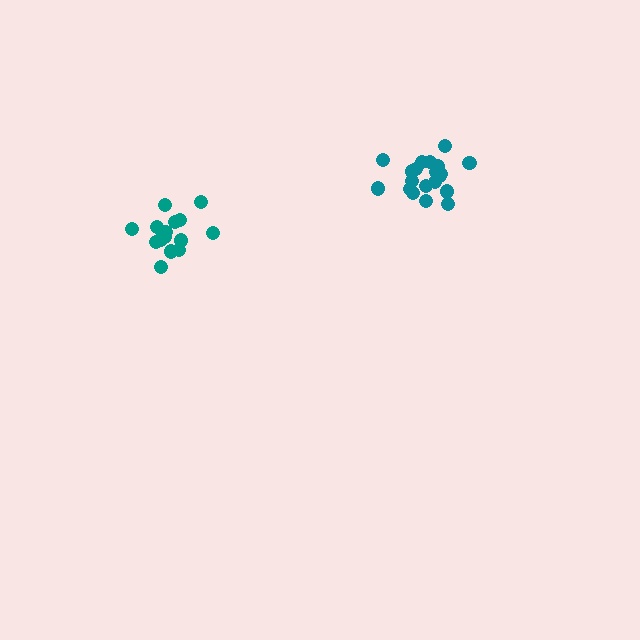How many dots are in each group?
Group 1: 20 dots, Group 2: 15 dots (35 total).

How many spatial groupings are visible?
There are 2 spatial groupings.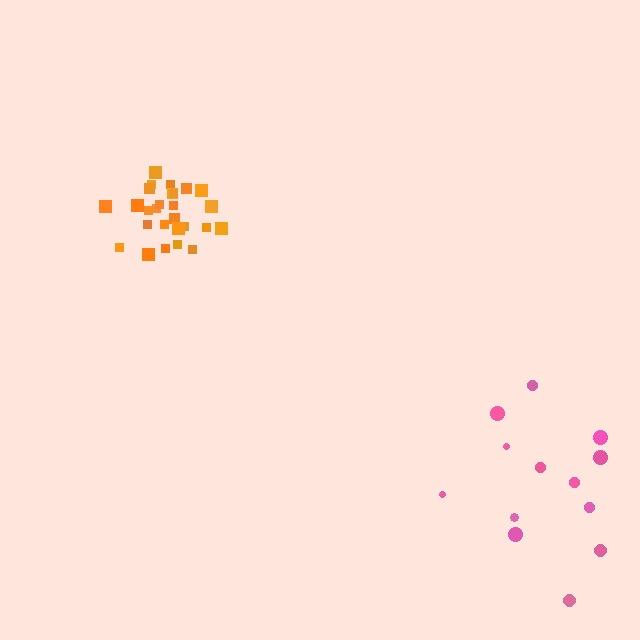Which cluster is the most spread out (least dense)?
Pink.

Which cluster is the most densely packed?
Orange.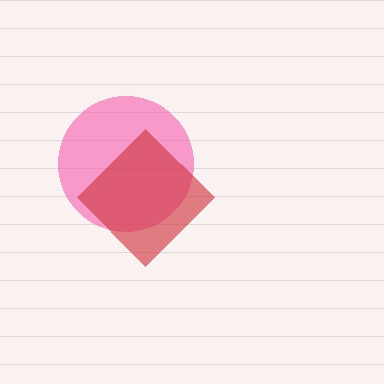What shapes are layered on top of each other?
The layered shapes are: a pink circle, a red diamond.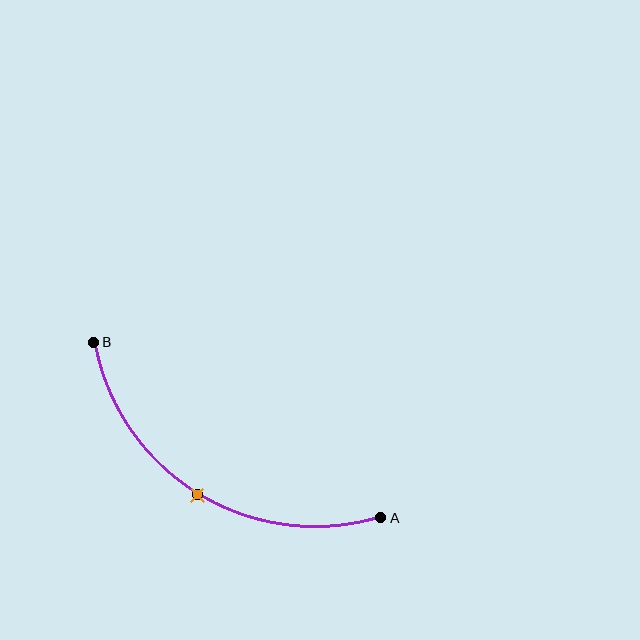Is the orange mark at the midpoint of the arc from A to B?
Yes. The orange mark lies on the arc at equal arc-length from both A and B — it is the arc midpoint.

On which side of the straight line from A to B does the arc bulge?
The arc bulges below the straight line connecting A and B.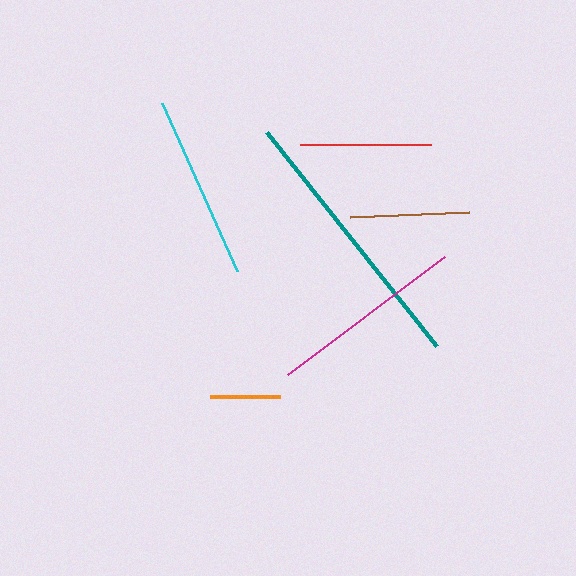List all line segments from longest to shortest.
From longest to shortest: teal, magenta, cyan, red, brown, orange.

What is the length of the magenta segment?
The magenta segment is approximately 196 pixels long.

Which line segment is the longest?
The teal line is the longest at approximately 273 pixels.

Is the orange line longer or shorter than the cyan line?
The cyan line is longer than the orange line.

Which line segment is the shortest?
The orange line is the shortest at approximately 70 pixels.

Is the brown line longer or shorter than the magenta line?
The magenta line is longer than the brown line.